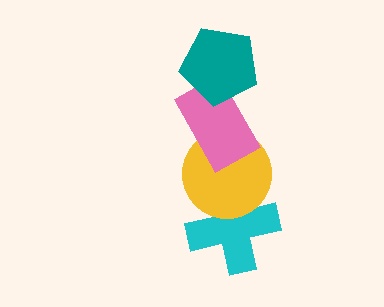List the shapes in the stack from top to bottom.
From top to bottom: the teal pentagon, the pink rectangle, the yellow circle, the cyan cross.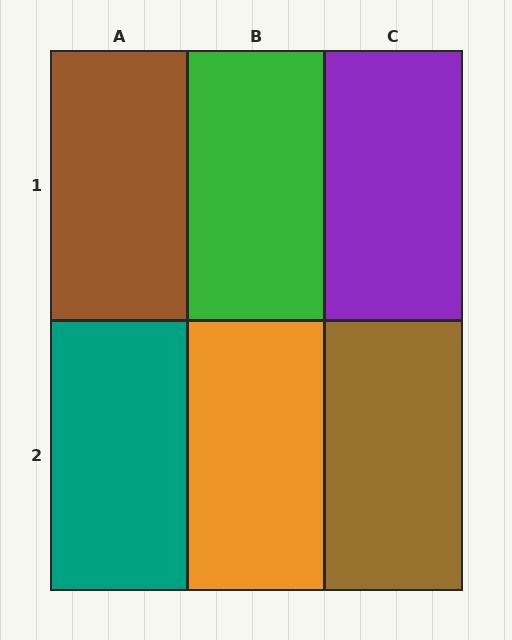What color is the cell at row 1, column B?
Green.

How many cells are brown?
2 cells are brown.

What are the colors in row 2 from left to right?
Teal, orange, brown.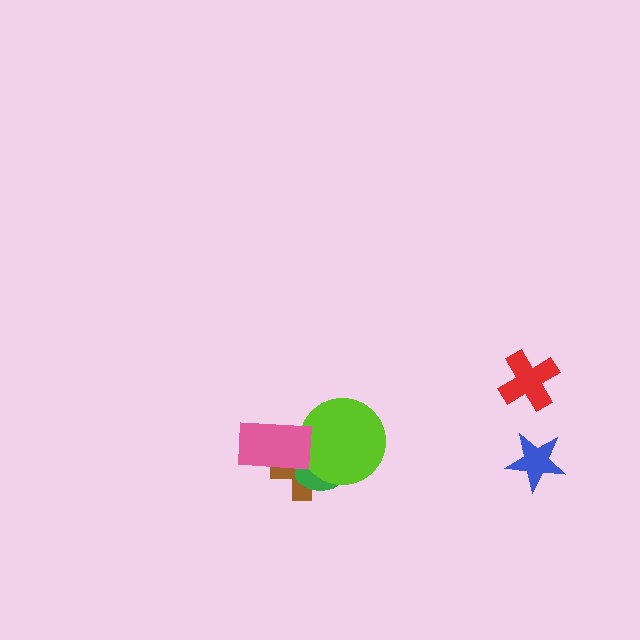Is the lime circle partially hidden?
Yes, it is partially covered by another shape.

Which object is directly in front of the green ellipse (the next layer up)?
The lime circle is directly in front of the green ellipse.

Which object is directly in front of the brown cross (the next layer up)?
The green ellipse is directly in front of the brown cross.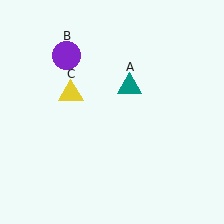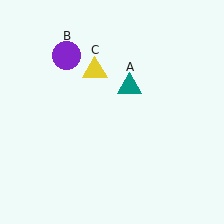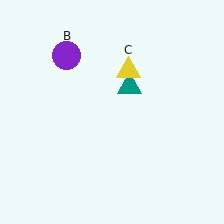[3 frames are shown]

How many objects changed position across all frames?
1 object changed position: yellow triangle (object C).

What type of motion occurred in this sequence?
The yellow triangle (object C) rotated clockwise around the center of the scene.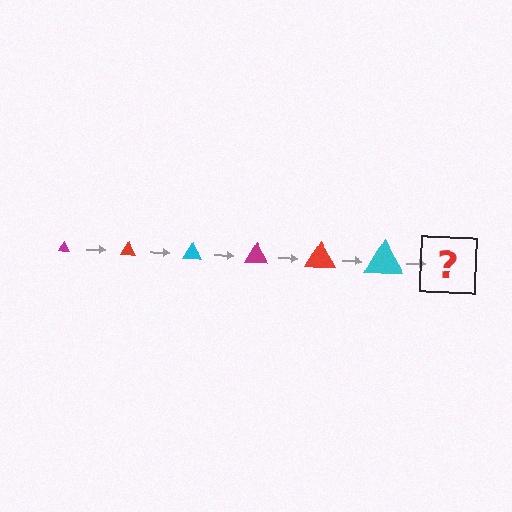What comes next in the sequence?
The next element should be a magenta triangle, larger than the previous one.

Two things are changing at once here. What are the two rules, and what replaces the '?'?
The two rules are that the triangle grows larger each step and the color cycles through magenta, red, and cyan. The '?' should be a magenta triangle, larger than the previous one.